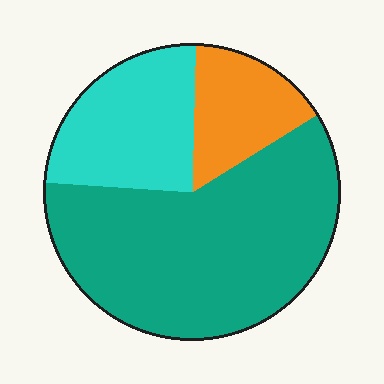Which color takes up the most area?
Teal, at roughly 60%.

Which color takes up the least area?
Orange, at roughly 15%.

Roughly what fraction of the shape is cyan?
Cyan covers around 25% of the shape.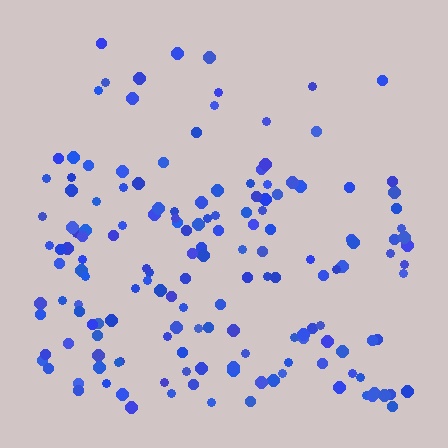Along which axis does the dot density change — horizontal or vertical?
Vertical.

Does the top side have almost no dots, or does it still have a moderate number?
Still a moderate number, just noticeably fewer than the bottom.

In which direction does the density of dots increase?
From top to bottom, with the bottom side densest.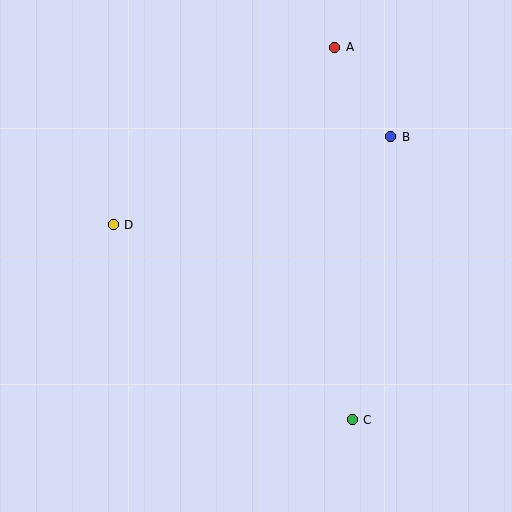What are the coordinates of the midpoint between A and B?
The midpoint between A and B is at (363, 92).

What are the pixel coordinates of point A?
Point A is at (335, 47).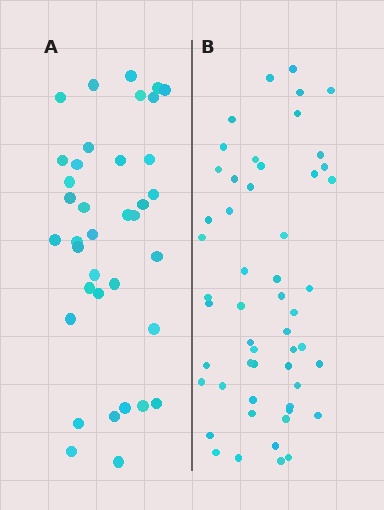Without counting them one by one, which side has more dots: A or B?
Region B (the right region) has more dots.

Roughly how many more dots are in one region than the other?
Region B has approximately 15 more dots than region A.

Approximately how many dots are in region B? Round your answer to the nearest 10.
About 50 dots. (The exact count is 53, which rounds to 50.)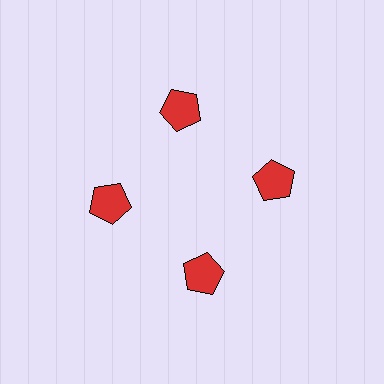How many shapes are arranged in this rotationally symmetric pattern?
There are 4 shapes, arranged in 4 groups of 1.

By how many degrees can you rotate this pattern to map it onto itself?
The pattern maps onto itself every 90 degrees of rotation.